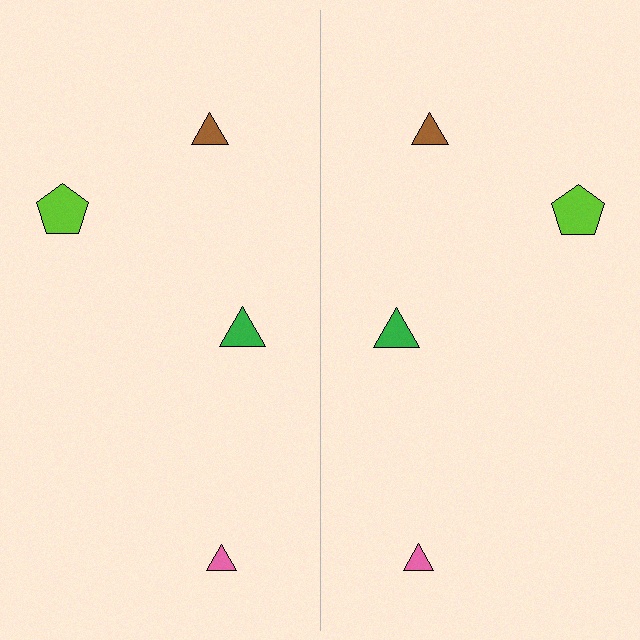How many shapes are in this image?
There are 8 shapes in this image.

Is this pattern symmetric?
Yes, this pattern has bilateral (reflection) symmetry.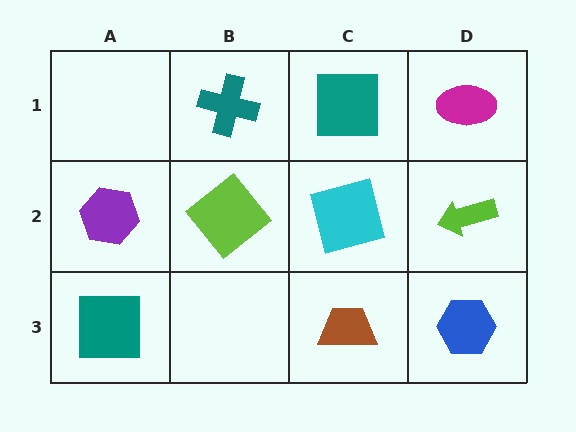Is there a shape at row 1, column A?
No, that cell is empty.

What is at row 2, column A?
A purple hexagon.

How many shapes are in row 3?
3 shapes.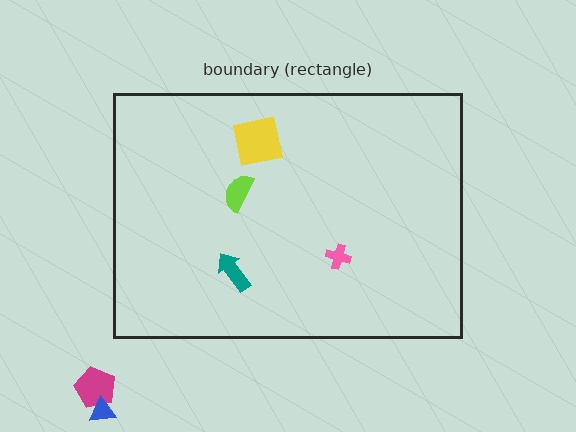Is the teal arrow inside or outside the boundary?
Inside.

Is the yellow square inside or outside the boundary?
Inside.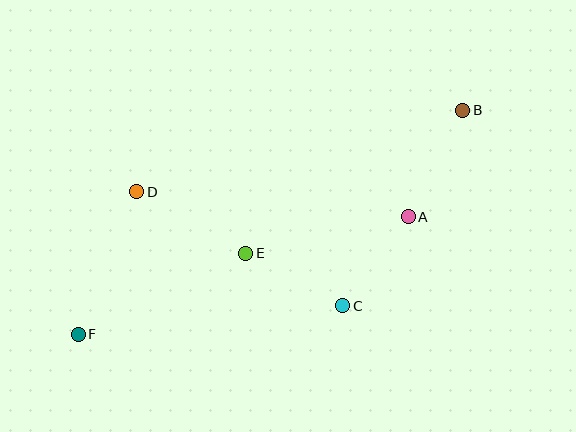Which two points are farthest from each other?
Points B and F are farthest from each other.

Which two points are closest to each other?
Points C and E are closest to each other.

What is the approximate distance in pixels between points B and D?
The distance between B and D is approximately 337 pixels.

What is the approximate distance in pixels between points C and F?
The distance between C and F is approximately 266 pixels.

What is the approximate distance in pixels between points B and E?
The distance between B and E is approximately 260 pixels.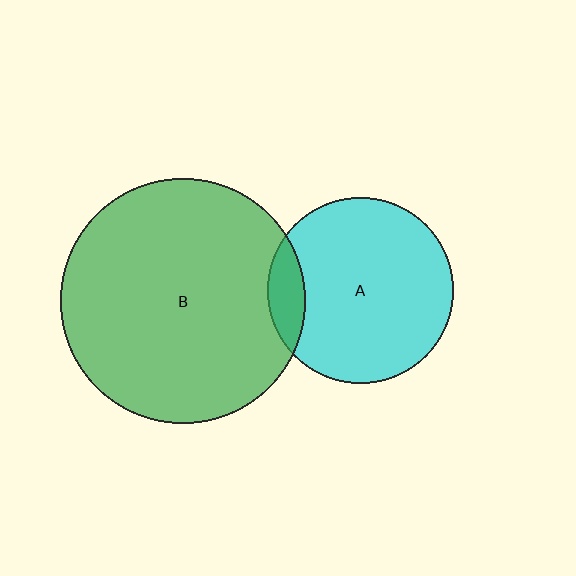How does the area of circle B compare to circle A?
Approximately 1.7 times.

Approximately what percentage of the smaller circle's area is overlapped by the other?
Approximately 10%.